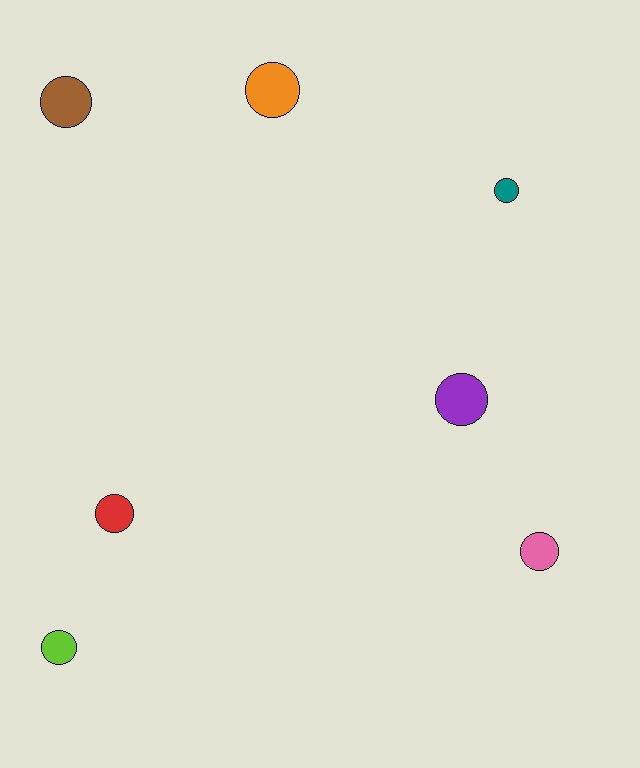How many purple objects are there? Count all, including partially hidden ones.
There is 1 purple object.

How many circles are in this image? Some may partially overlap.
There are 7 circles.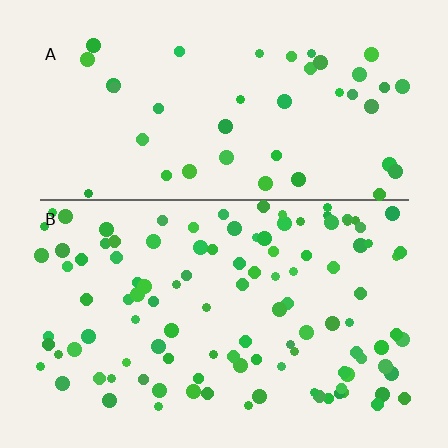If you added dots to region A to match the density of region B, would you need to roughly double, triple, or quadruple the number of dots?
Approximately triple.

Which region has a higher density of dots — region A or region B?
B (the bottom).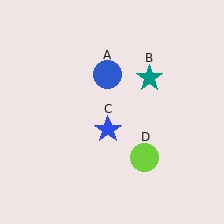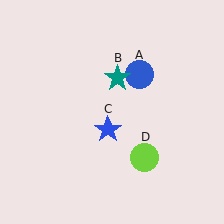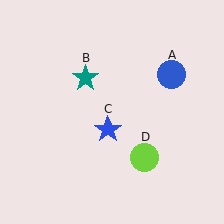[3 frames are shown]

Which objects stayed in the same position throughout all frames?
Blue star (object C) and lime circle (object D) remained stationary.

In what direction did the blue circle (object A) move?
The blue circle (object A) moved right.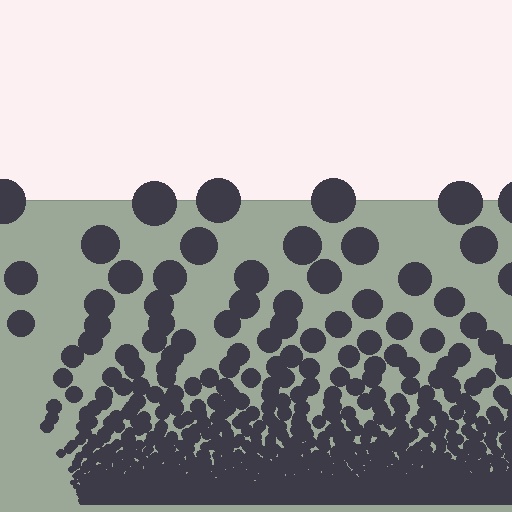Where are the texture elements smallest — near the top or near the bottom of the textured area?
Near the bottom.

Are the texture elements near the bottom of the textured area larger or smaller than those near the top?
Smaller. The gradient is inverted — elements near the bottom are smaller and denser.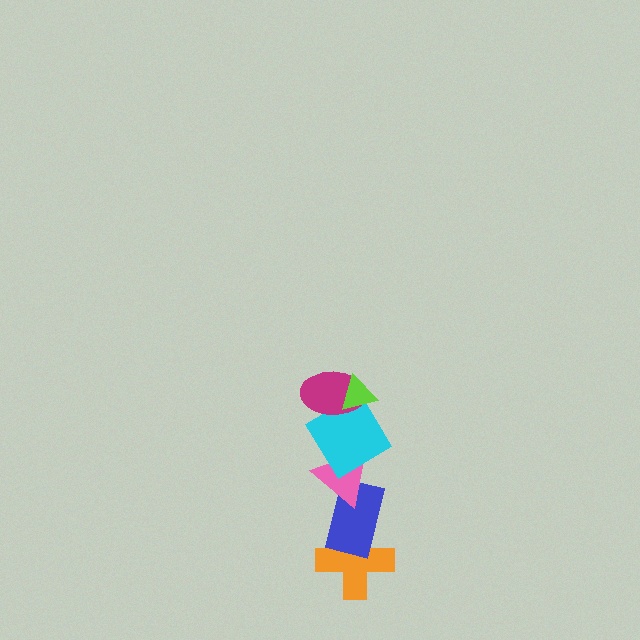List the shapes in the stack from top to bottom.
From top to bottom: the lime triangle, the magenta ellipse, the cyan diamond, the pink triangle, the blue rectangle, the orange cross.